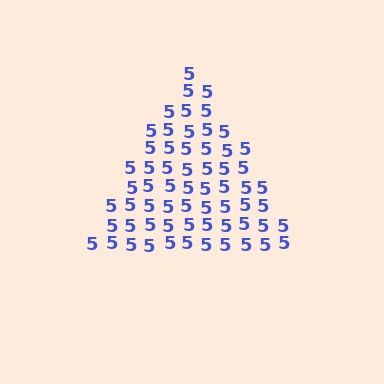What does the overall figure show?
The overall figure shows a triangle.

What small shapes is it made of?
It is made of small digit 5's.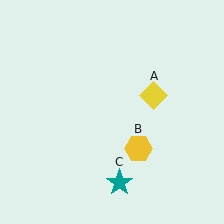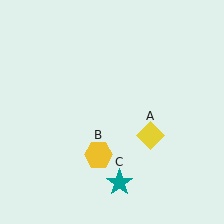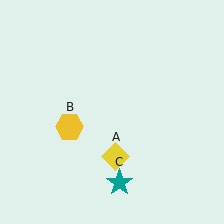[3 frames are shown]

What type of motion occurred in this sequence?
The yellow diamond (object A), yellow hexagon (object B) rotated clockwise around the center of the scene.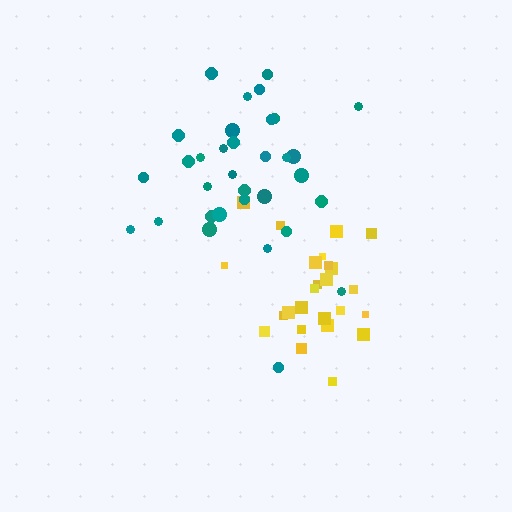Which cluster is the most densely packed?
Yellow.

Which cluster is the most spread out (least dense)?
Teal.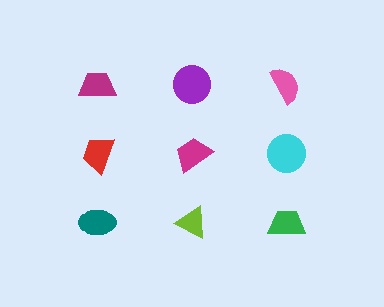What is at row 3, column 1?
A teal ellipse.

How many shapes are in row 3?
3 shapes.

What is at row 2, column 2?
A magenta trapezoid.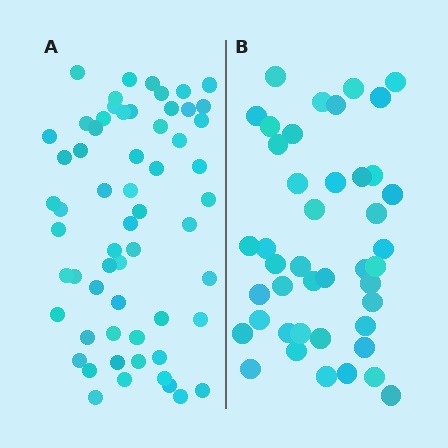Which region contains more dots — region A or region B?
Region A (the left region) has more dots.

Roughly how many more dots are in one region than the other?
Region A has approximately 15 more dots than region B.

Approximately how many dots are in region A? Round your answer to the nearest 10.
About 60 dots.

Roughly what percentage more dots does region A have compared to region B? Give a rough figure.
About 40% more.